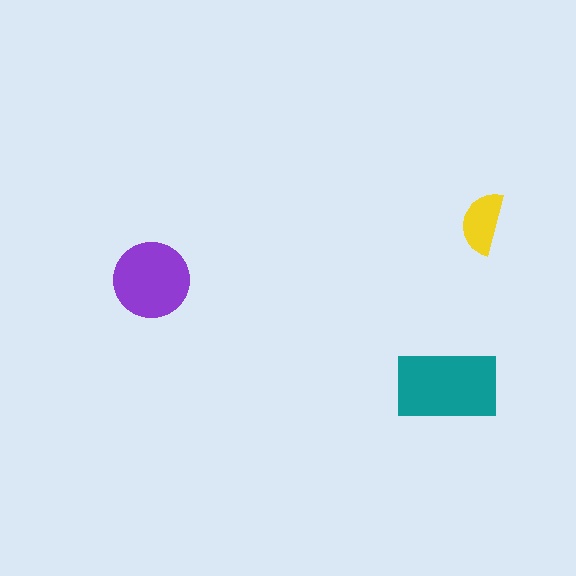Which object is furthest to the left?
The purple circle is leftmost.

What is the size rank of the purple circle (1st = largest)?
2nd.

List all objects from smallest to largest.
The yellow semicircle, the purple circle, the teal rectangle.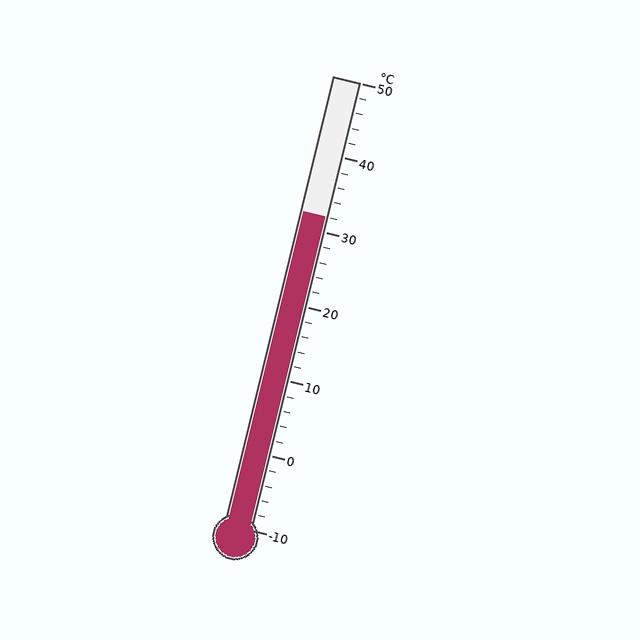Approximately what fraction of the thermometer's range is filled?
The thermometer is filled to approximately 70% of its range.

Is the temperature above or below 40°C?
The temperature is below 40°C.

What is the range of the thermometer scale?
The thermometer scale ranges from -10°C to 50°C.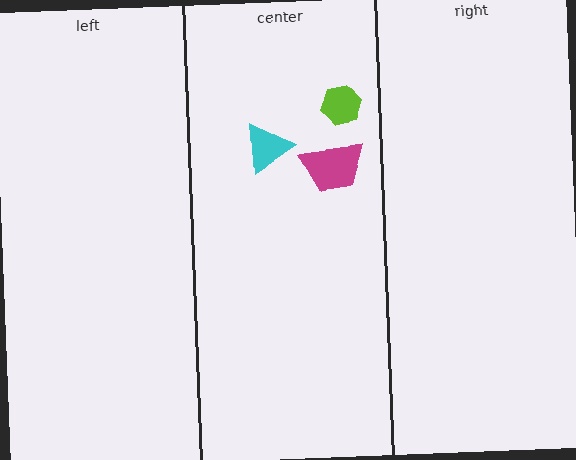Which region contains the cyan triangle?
The center region.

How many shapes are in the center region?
3.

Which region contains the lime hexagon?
The center region.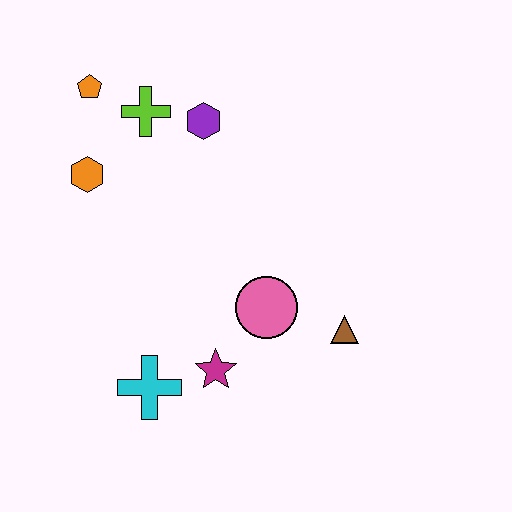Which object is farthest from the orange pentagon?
The brown triangle is farthest from the orange pentagon.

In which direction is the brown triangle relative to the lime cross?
The brown triangle is below the lime cross.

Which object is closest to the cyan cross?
The magenta star is closest to the cyan cross.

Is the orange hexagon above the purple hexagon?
No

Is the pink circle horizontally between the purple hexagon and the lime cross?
No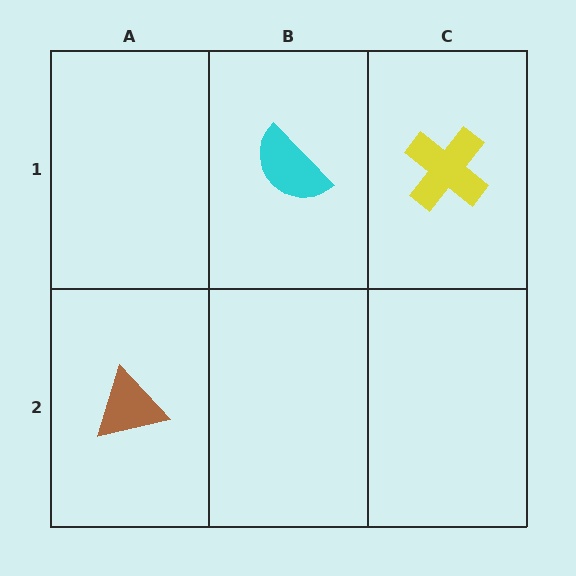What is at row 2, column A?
A brown triangle.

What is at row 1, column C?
A yellow cross.